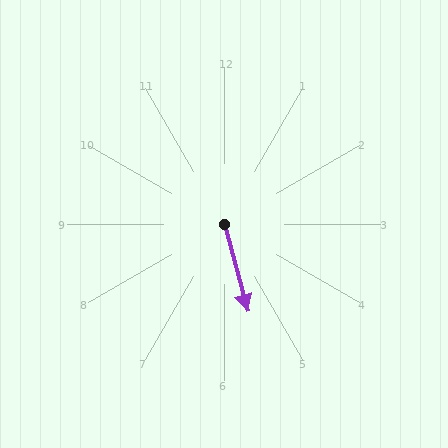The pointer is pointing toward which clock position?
Roughly 5 o'clock.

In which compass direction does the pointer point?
South.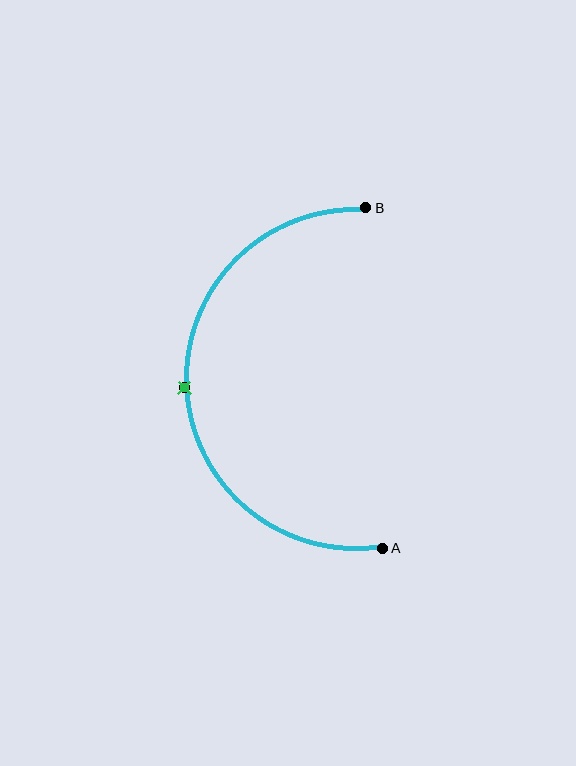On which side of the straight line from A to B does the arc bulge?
The arc bulges to the left of the straight line connecting A and B.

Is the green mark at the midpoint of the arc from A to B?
Yes. The green mark lies on the arc at equal arc-length from both A and B — it is the arc midpoint.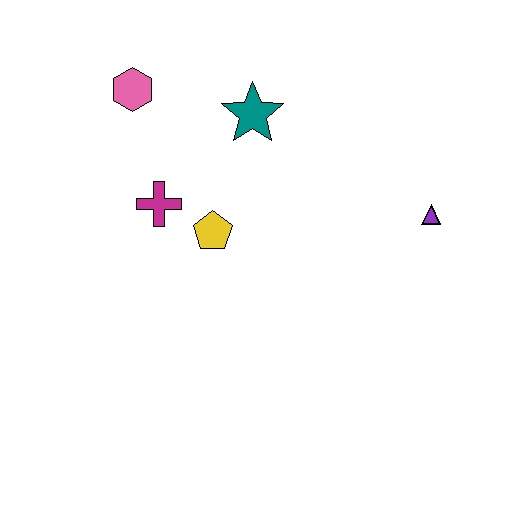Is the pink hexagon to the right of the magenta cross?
No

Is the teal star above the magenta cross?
Yes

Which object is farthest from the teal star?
The purple triangle is farthest from the teal star.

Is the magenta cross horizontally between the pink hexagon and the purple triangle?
Yes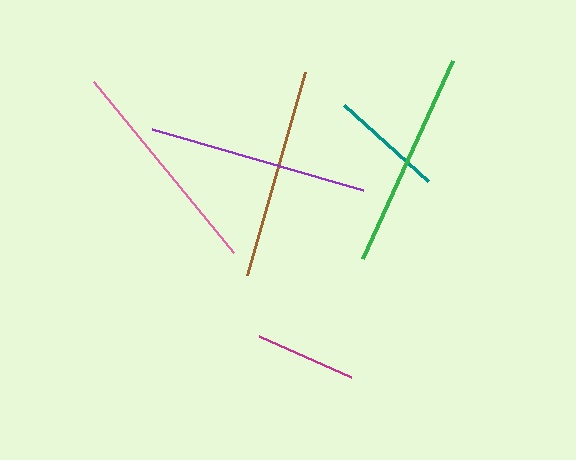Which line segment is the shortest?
The magenta line is the shortest at approximately 100 pixels.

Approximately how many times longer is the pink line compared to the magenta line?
The pink line is approximately 2.2 times the length of the magenta line.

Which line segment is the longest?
The pink line is the longest at approximately 221 pixels.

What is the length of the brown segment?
The brown segment is approximately 212 pixels long.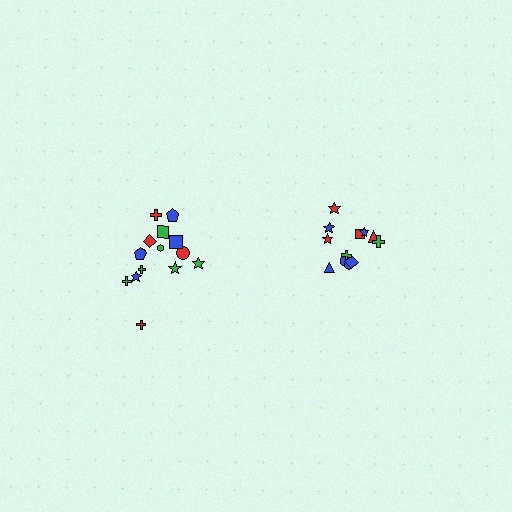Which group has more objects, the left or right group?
The left group.